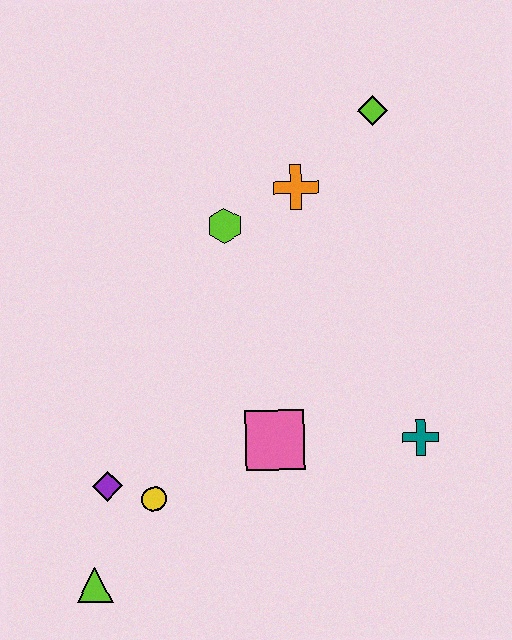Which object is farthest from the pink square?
The lime diamond is farthest from the pink square.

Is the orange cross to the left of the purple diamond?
No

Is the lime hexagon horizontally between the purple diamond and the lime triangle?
No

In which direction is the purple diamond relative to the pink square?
The purple diamond is to the left of the pink square.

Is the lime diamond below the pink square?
No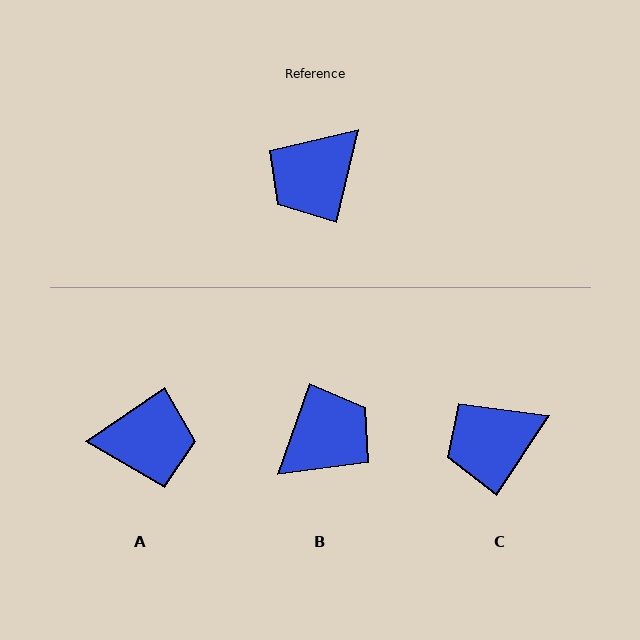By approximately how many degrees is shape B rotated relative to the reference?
Approximately 174 degrees counter-clockwise.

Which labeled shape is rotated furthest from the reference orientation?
B, about 174 degrees away.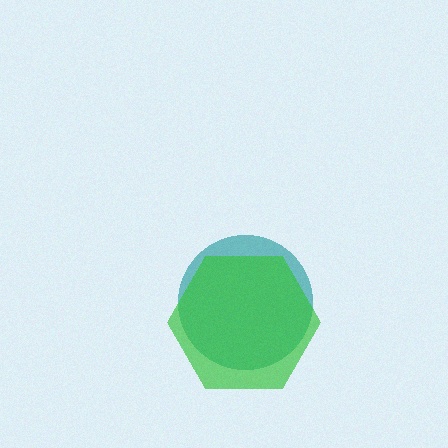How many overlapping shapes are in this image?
There are 2 overlapping shapes in the image.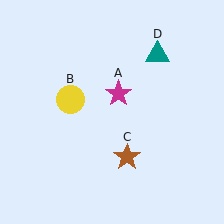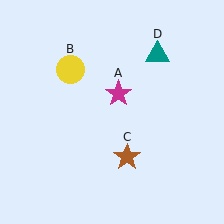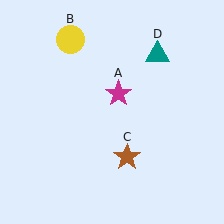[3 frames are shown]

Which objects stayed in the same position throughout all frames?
Magenta star (object A) and brown star (object C) and teal triangle (object D) remained stationary.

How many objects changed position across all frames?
1 object changed position: yellow circle (object B).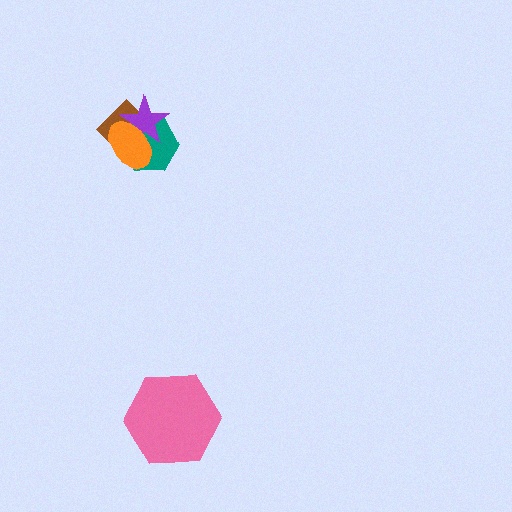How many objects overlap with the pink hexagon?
0 objects overlap with the pink hexagon.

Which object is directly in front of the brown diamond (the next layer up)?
The teal hexagon is directly in front of the brown diamond.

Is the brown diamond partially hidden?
Yes, it is partially covered by another shape.